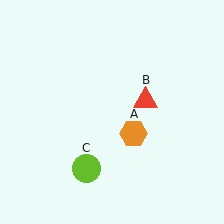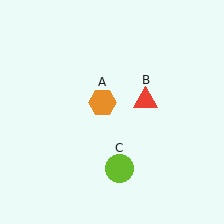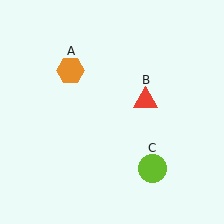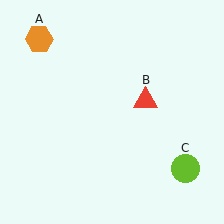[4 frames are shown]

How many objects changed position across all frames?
2 objects changed position: orange hexagon (object A), lime circle (object C).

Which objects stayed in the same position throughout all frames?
Red triangle (object B) remained stationary.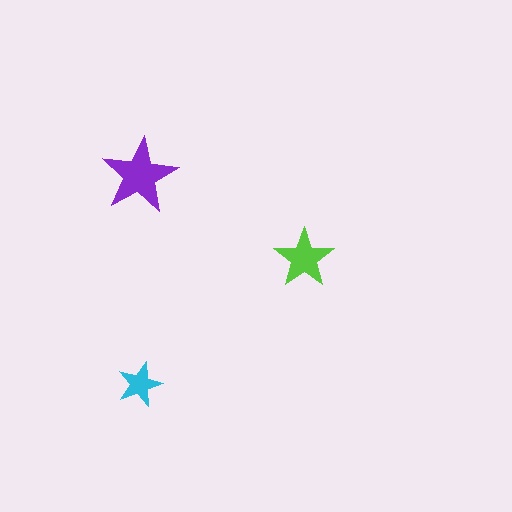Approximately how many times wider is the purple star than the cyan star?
About 1.5 times wider.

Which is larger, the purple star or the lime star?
The purple one.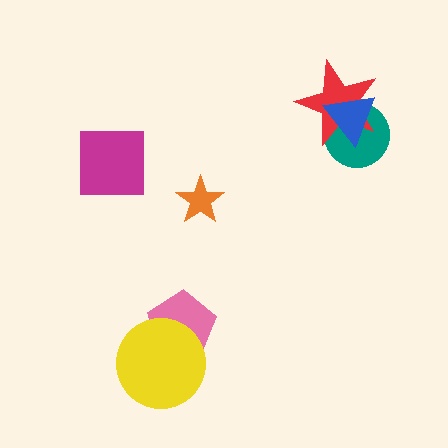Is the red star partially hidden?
Yes, it is partially covered by another shape.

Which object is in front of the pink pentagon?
The yellow circle is in front of the pink pentagon.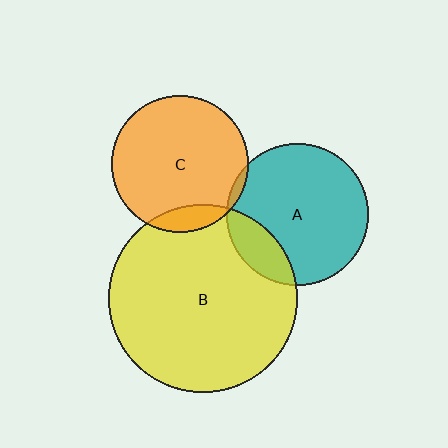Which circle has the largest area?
Circle B (yellow).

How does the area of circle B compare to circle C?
Approximately 1.9 times.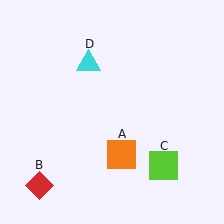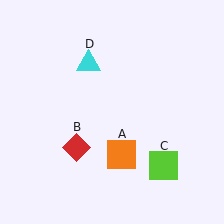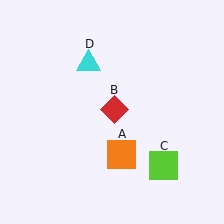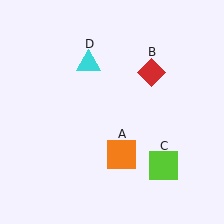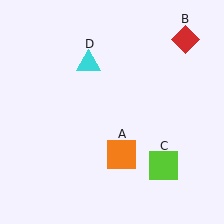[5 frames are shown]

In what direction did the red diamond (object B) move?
The red diamond (object B) moved up and to the right.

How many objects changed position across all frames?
1 object changed position: red diamond (object B).